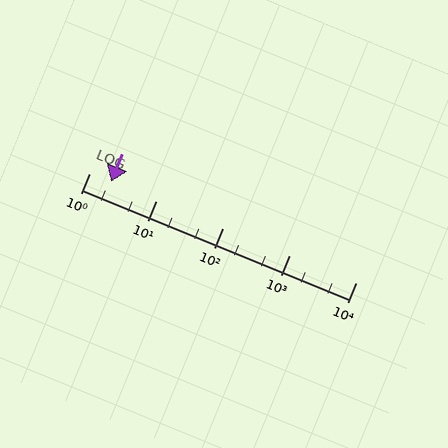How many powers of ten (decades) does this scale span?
The scale spans 4 decades, from 1 to 10000.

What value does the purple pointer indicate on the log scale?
The pointer indicates approximately 2.1.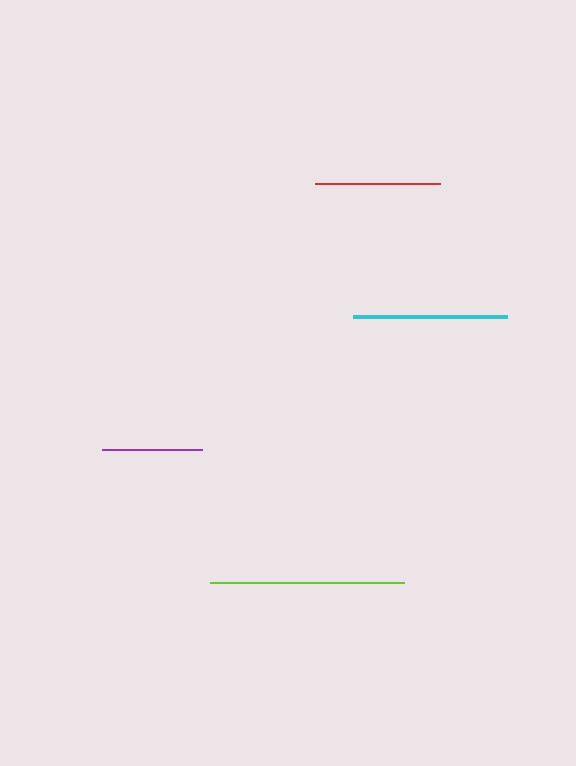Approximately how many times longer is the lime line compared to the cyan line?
The lime line is approximately 1.3 times the length of the cyan line.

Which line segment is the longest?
The lime line is the longest at approximately 194 pixels.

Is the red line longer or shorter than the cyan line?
The cyan line is longer than the red line.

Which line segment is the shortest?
The purple line is the shortest at approximately 100 pixels.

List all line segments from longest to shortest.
From longest to shortest: lime, cyan, red, purple.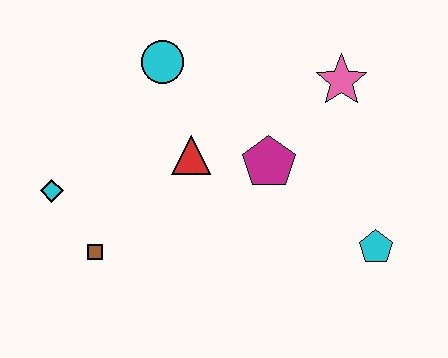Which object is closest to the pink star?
The magenta pentagon is closest to the pink star.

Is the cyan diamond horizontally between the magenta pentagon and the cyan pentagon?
No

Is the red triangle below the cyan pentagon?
No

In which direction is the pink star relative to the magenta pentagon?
The pink star is above the magenta pentagon.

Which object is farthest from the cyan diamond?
The cyan pentagon is farthest from the cyan diamond.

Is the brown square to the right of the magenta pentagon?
No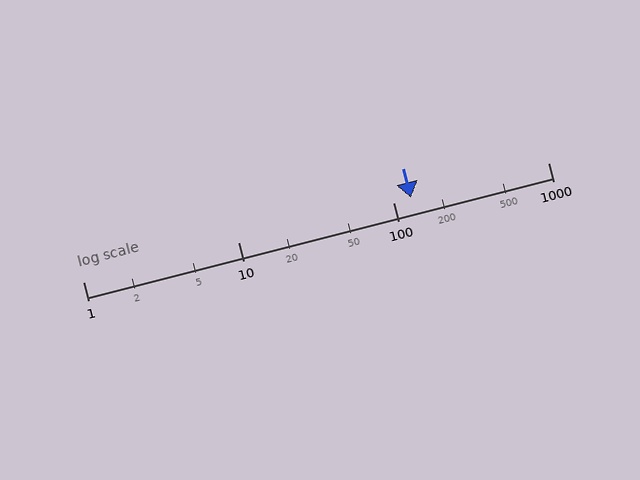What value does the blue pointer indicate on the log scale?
The pointer indicates approximately 130.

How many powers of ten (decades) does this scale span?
The scale spans 3 decades, from 1 to 1000.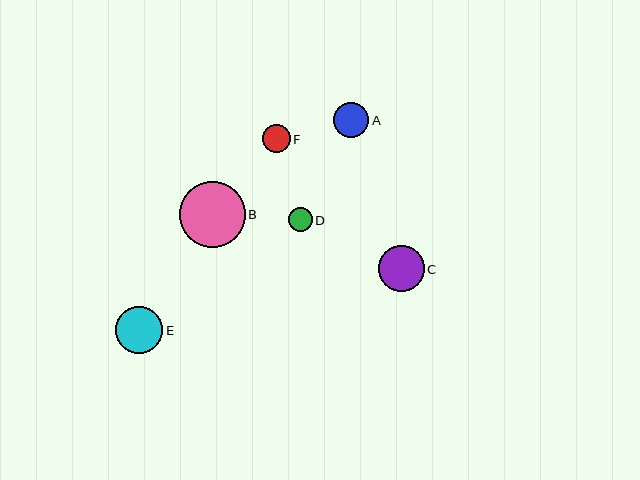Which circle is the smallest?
Circle D is the smallest with a size of approximately 24 pixels.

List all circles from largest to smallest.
From largest to smallest: B, E, C, A, F, D.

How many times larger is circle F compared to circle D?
Circle F is approximately 1.2 times the size of circle D.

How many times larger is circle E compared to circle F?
Circle E is approximately 1.7 times the size of circle F.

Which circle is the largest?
Circle B is the largest with a size of approximately 66 pixels.